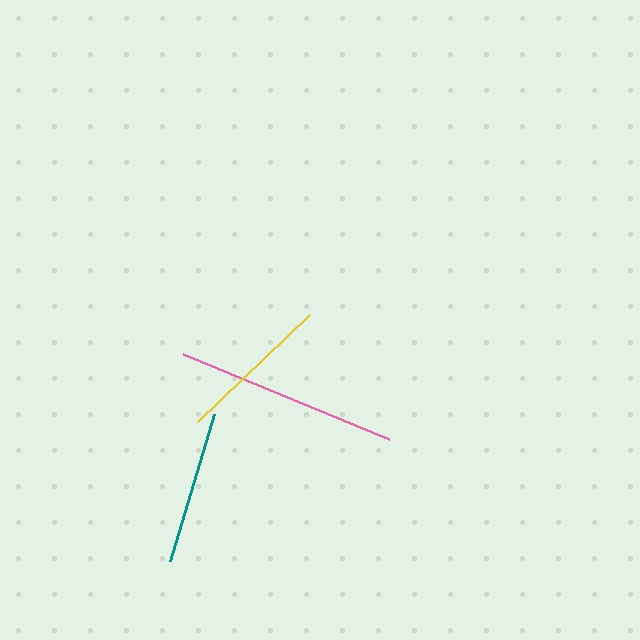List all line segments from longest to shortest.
From longest to shortest: pink, yellow, teal.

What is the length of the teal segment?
The teal segment is approximately 153 pixels long.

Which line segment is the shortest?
The teal line is the shortest at approximately 153 pixels.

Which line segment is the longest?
The pink line is the longest at approximately 223 pixels.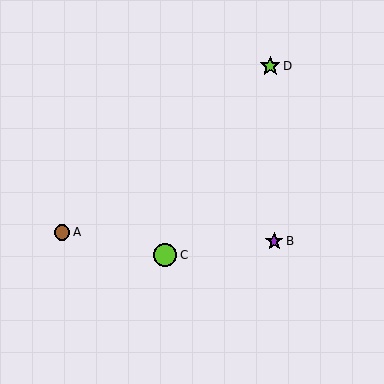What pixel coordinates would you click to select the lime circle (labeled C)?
Click at (165, 255) to select the lime circle C.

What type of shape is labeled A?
Shape A is a brown circle.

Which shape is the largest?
The lime circle (labeled C) is the largest.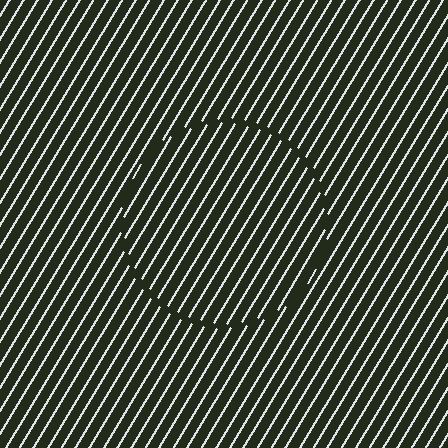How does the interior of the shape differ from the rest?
The interior of the shape contains the same grating, shifted by half a period — the contour is defined by the phase discontinuity where line-ends from the inner and outer gratings abut.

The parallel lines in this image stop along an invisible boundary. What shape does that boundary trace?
An illusory circle. The interior of the shape contains the same grating, shifted by half a period — the contour is defined by the phase discontinuity where line-ends from the inner and outer gratings abut.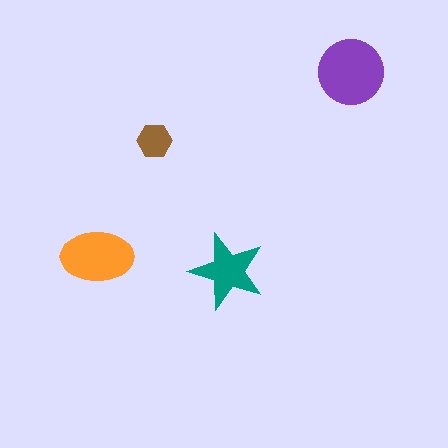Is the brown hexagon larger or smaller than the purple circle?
Smaller.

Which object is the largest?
The purple circle.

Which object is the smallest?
The brown hexagon.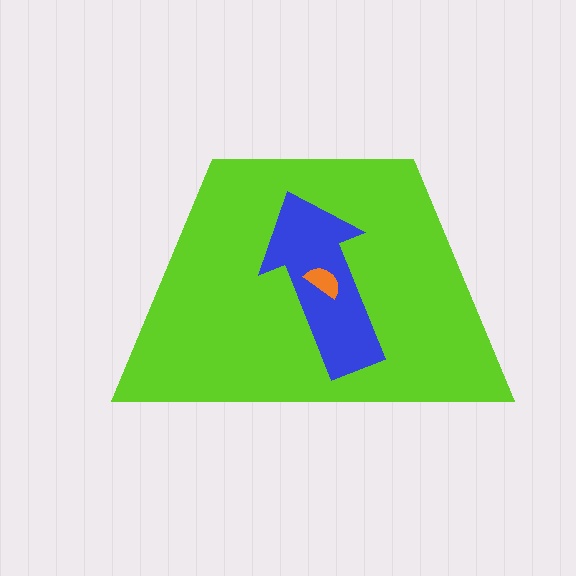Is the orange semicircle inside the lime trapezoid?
Yes.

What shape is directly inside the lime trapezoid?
The blue arrow.